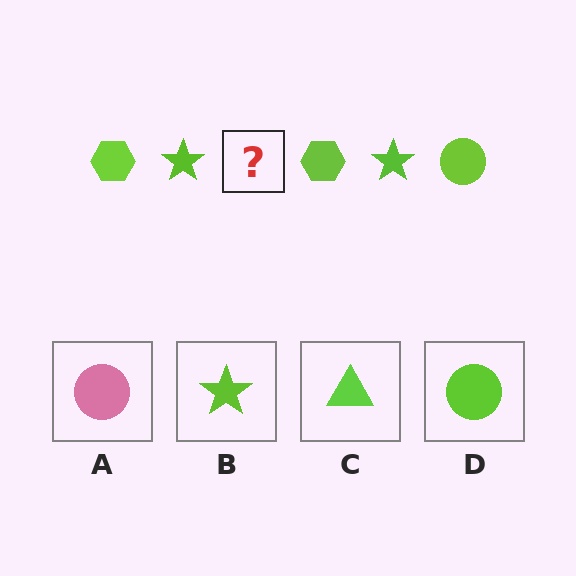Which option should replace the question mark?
Option D.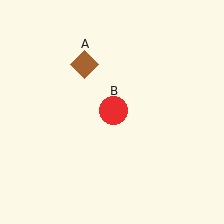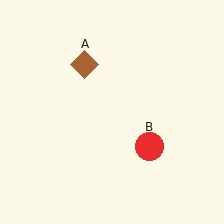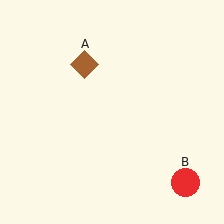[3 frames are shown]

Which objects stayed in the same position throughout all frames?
Brown diamond (object A) remained stationary.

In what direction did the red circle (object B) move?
The red circle (object B) moved down and to the right.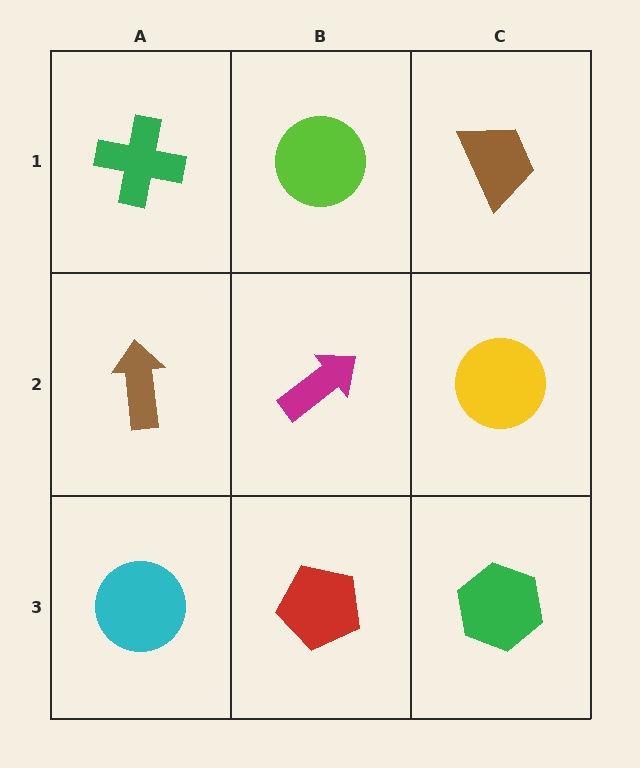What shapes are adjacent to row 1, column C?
A yellow circle (row 2, column C), a lime circle (row 1, column B).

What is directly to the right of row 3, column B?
A green hexagon.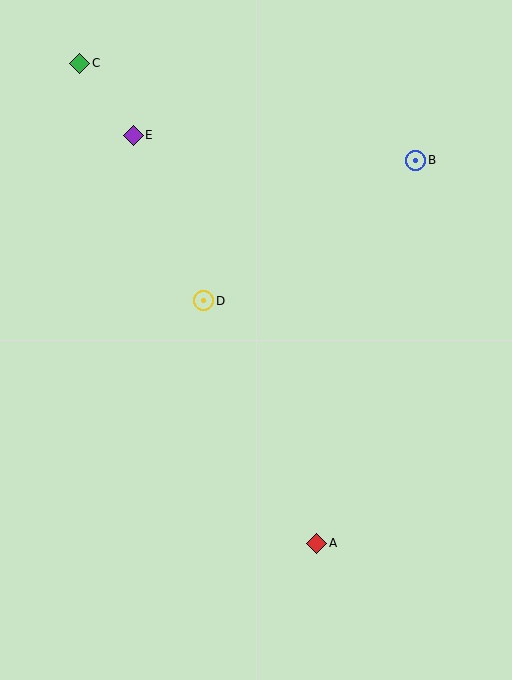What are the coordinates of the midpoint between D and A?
The midpoint between D and A is at (260, 422).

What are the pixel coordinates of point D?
Point D is at (204, 301).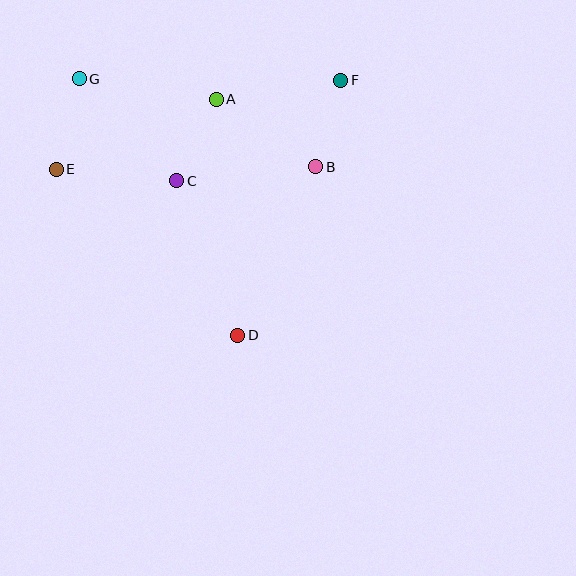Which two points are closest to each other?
Points B and F are closest to each other.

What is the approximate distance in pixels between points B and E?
The distance between B and E is approximately 260 pixels.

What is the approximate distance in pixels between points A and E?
The distance between A and E is approximately 175 pixels.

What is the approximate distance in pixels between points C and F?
The distance between C and F is approximately 192 pixels.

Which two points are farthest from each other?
Points D and G are farthest from each other.